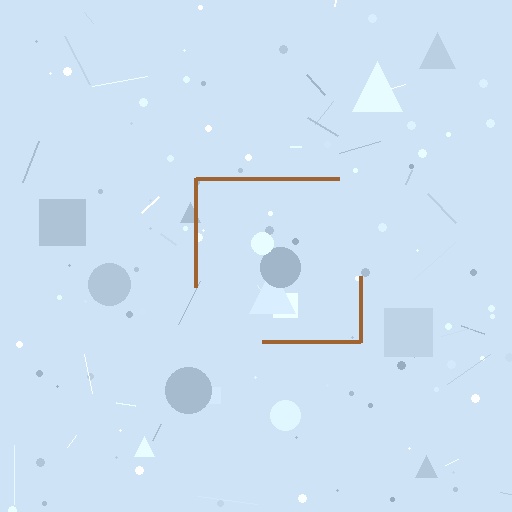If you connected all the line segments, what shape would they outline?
They would outline a square.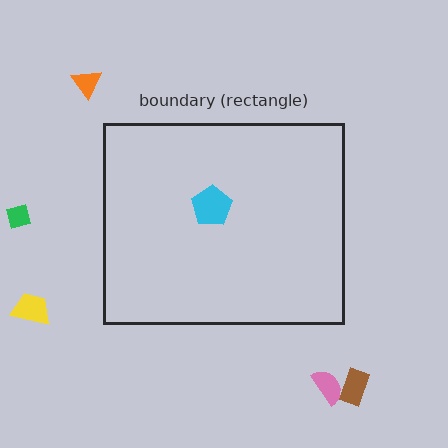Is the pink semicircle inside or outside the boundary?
Outside.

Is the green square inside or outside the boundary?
Outside.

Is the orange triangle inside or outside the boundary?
Outside.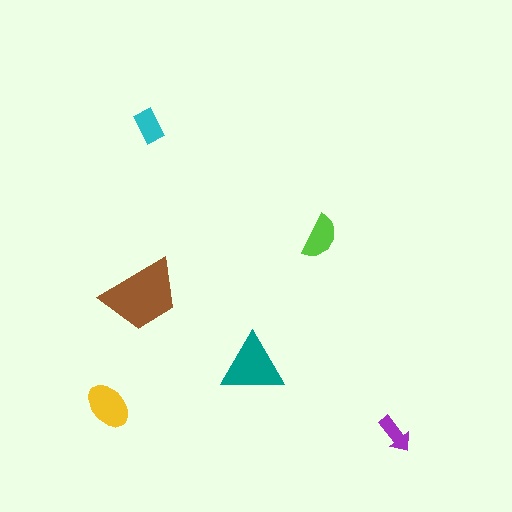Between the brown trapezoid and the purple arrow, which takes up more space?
The brown trapezoid.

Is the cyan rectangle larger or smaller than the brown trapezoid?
Smaller.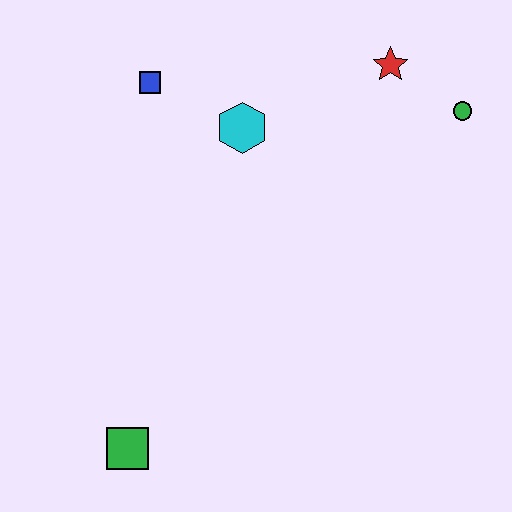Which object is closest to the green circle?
The red star is closest to the green circle.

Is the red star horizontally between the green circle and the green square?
Yes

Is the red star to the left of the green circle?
Yes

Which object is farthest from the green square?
The green circle is farthest from the green square.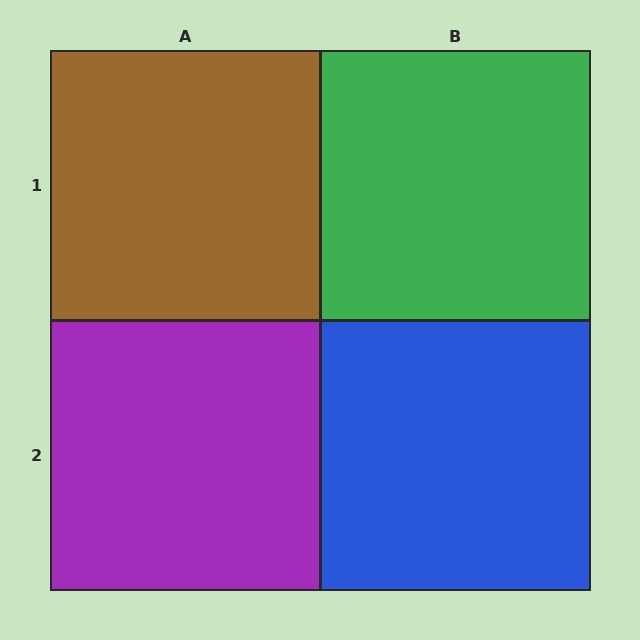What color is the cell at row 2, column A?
Purple.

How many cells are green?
1 cell is green.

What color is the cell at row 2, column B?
Blue.